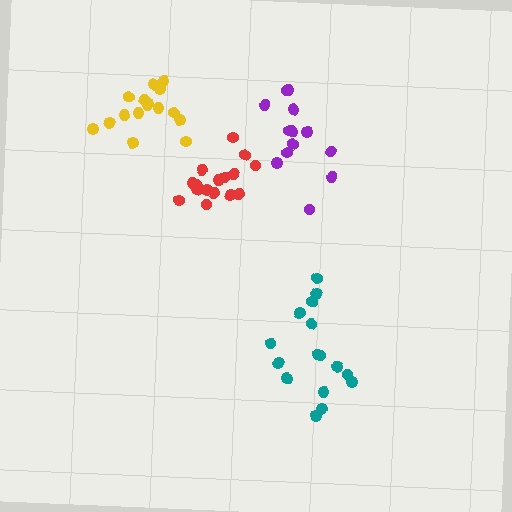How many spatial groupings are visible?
There are 4 spatial groupings.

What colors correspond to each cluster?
The clusters are colored: teal, yellow, purple, red.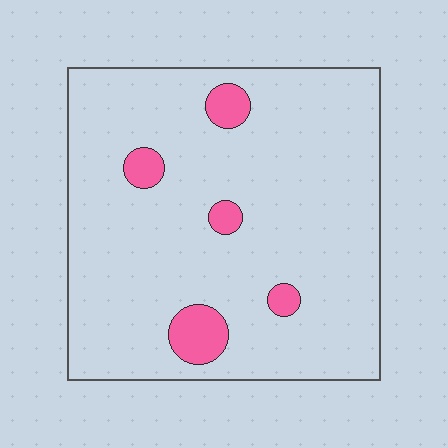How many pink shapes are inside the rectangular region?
5.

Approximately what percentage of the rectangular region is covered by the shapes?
Approximately 10%.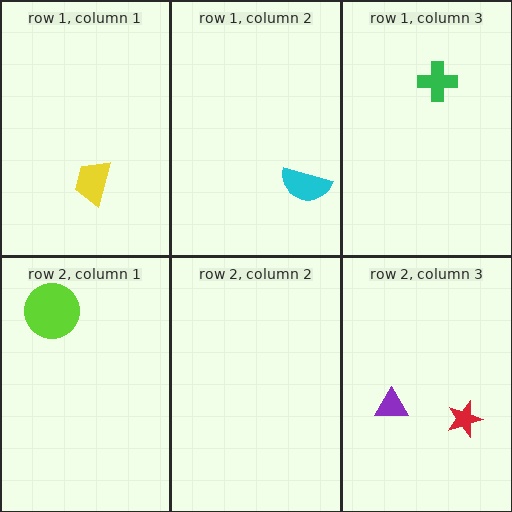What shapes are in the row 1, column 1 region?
The yellow trapezoid.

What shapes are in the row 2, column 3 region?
The purple triangle, the red star.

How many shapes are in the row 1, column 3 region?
1.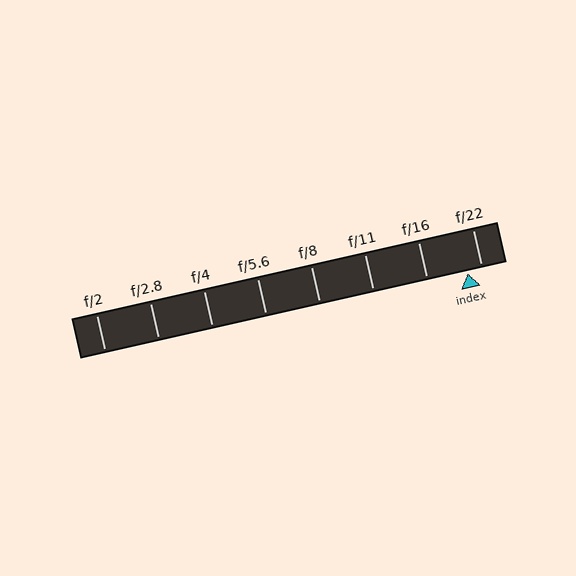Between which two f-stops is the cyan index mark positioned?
The index mark is between f/16 and f/22.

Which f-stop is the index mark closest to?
The index mark is closest to f/22.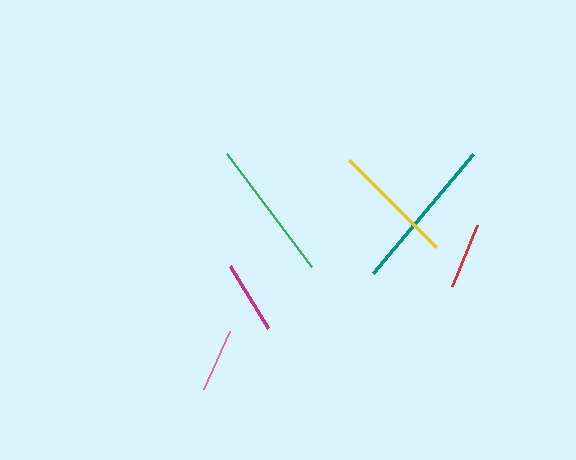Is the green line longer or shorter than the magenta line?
The green line is longer than the magenta line.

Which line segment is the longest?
The teal line is the longest at approximately 156 pixels.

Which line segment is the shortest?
The pink line is the shortest at approximately 63 pixels.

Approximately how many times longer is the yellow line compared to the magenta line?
The yellow line is approximately 1.7 times the length of the magenta line.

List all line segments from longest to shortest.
From longest to shortest: teal, green, yellow, magenta, red, pink.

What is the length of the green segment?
The green segment is approximately 142 pixels long.